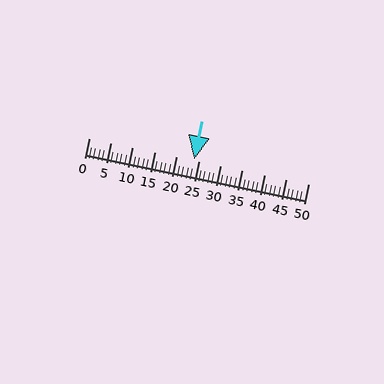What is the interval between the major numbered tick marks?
The major tick marks are spaced 5 units apart.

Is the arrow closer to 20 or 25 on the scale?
The arrow is closer to 25.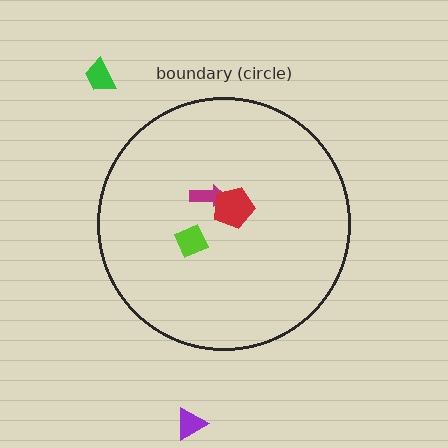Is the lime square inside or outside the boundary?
Inside.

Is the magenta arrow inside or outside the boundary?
Inside.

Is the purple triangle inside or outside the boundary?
Outside.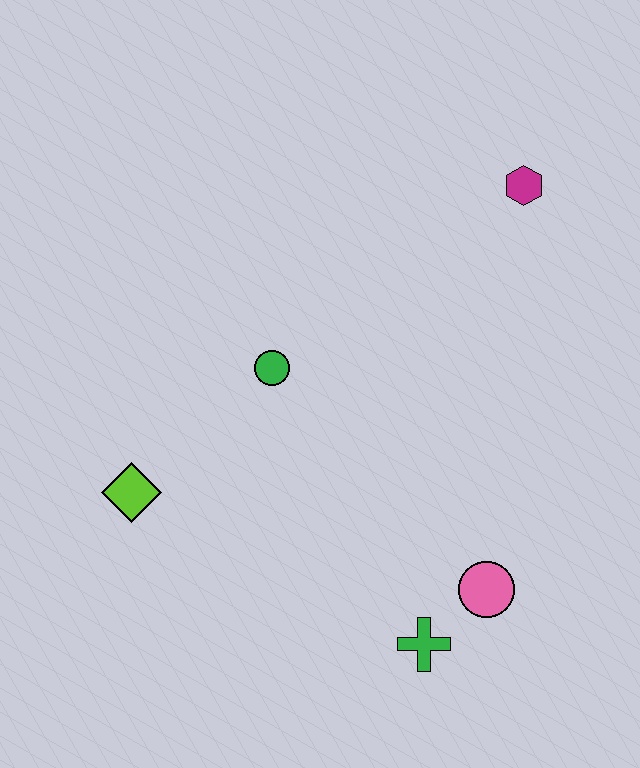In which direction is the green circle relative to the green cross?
The green circle is above the green cross.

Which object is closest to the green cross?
The pink circle is closest to the green cross.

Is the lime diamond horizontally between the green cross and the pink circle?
No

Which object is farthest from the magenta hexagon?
The lime diamond is farthest from the magenta hexagon.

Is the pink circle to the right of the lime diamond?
Yes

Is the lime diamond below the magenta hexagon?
Yes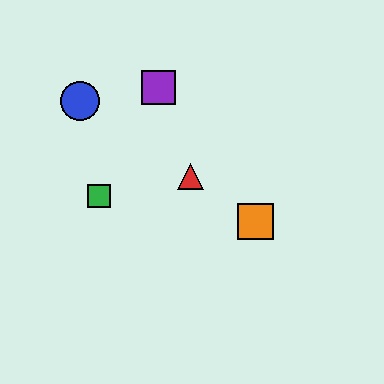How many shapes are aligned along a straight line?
4 shapes (the red triangle, the blue circle, the yellow circle, the orange square) are aligned along a straight line.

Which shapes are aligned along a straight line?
The red triangle, the blue circle, the yellow circle, the orange square are aligned along a straight line.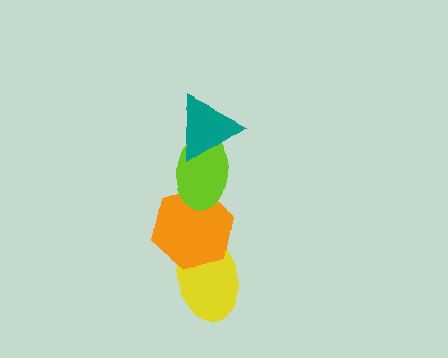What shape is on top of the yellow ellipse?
The orange hexagon is on top of the yellow ellipse.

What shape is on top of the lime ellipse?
The teal triangle is on top of the lime ellipse.